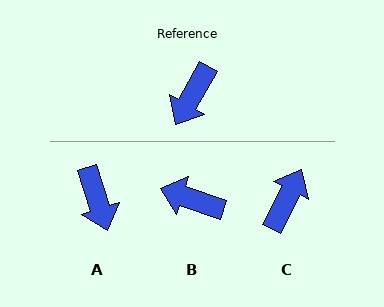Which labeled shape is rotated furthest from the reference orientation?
C, about 176 degrees away.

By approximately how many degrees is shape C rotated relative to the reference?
Approximately 176 degrees clockwise.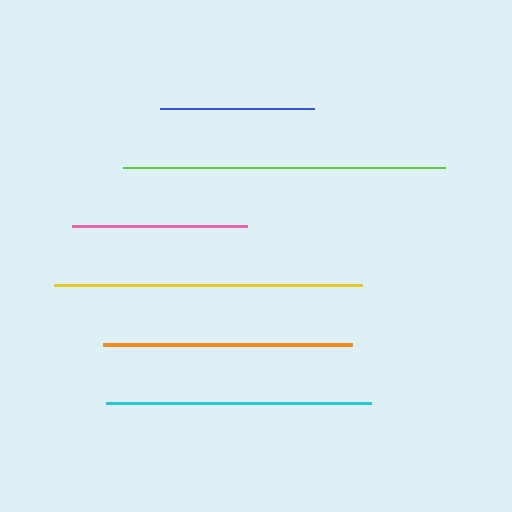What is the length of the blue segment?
The blue segment is approximately 153 pixels long.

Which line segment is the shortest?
The blue line is the shortest at approximately 153 pixels.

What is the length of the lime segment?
The lime segment is approximately 322 pixels long.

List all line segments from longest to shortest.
From longest to shortest: lime, yellow, cyan, orange, pink, blue.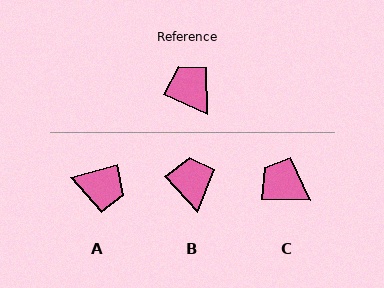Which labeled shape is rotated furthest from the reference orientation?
A, about 141 degrees away.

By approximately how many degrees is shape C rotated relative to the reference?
Approximately 23 degrees counter-clockwise.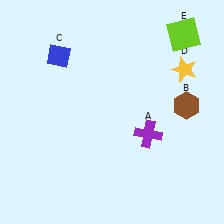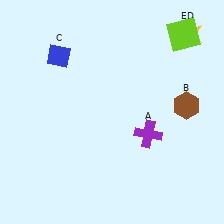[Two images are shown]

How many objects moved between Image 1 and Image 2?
1 object moved between the two images.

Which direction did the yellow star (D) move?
The yellow star (D) moved up.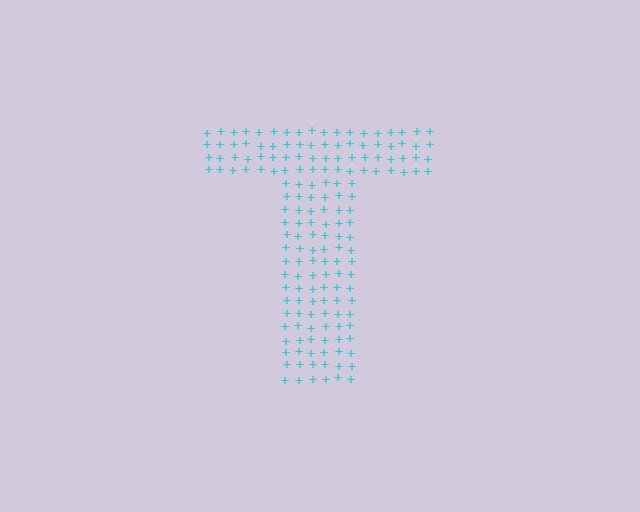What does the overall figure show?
The overall figure shows the letter T.